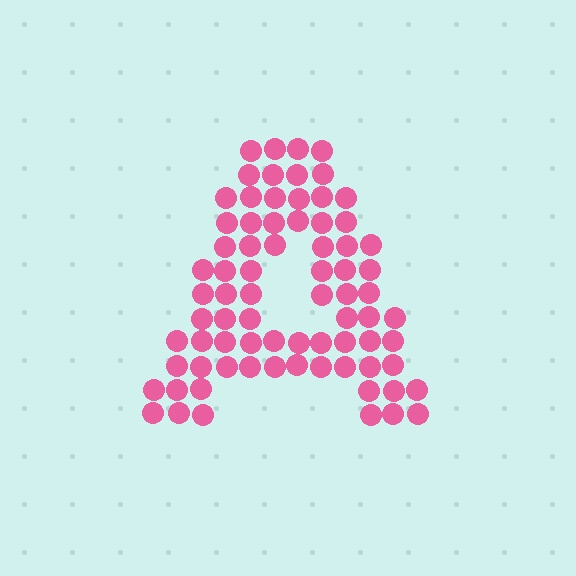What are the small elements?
The small elements are circles.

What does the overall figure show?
The overall figure shows the letter A.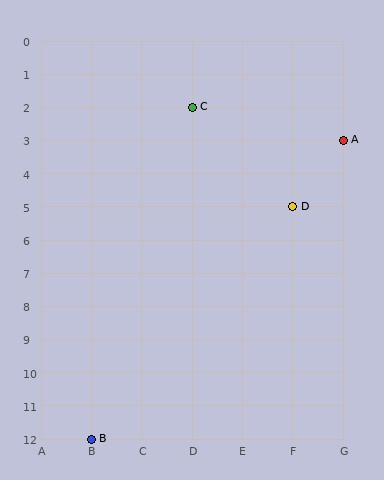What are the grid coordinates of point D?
Point D is at grid coordinates (F, 5).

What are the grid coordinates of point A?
Point A is at grid coordinates (G, 3).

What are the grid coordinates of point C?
Point C is at grid coordinates (D, 2).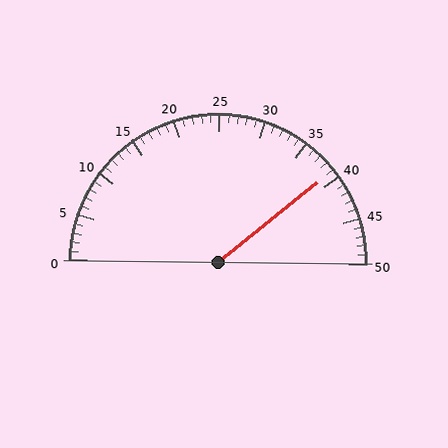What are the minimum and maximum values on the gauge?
The gauge ranges from 0 to 50.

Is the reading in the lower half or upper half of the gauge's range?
The reading is in the upper half of the range (0 to 50).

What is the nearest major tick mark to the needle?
The nearest major tick mark is 40.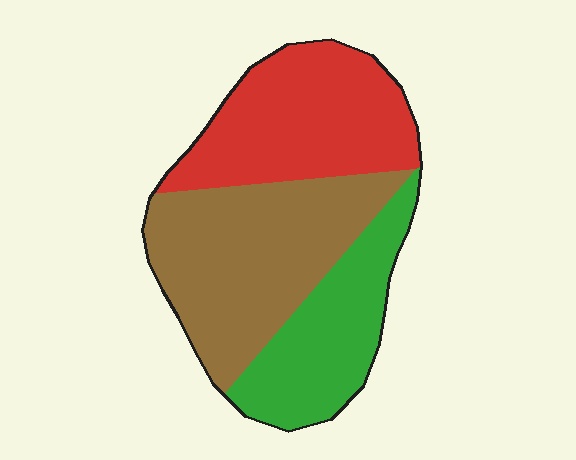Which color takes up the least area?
Green, at roughly 25%.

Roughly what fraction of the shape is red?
Red takes up about one third (1/3) of the shape.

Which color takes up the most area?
Brown, at roughly 40%.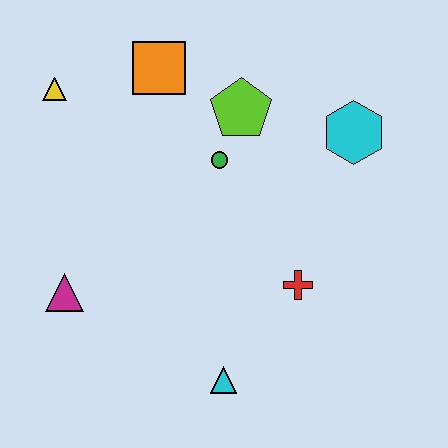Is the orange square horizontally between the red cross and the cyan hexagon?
No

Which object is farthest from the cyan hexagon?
The magenta triangle is farthest from the cyan hexagon.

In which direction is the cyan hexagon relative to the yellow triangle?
The cyan hexagon is to the right of the yellow triangle.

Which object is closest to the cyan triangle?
The red cross is closest to the cyan triangle.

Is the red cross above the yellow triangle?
No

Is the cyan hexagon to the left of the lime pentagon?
No